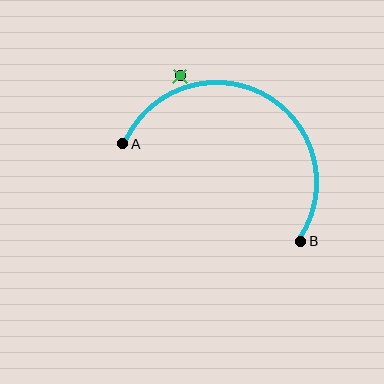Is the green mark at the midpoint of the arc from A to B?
No — the green mark does not lie on the arc at all. It sits slightly outside the curve.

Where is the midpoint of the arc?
The arc midpoint is the point on the curve farthest from the straight line joining A and B. It sits above that line.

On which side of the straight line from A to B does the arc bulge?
The arc bulges above the straight line connecting A and B.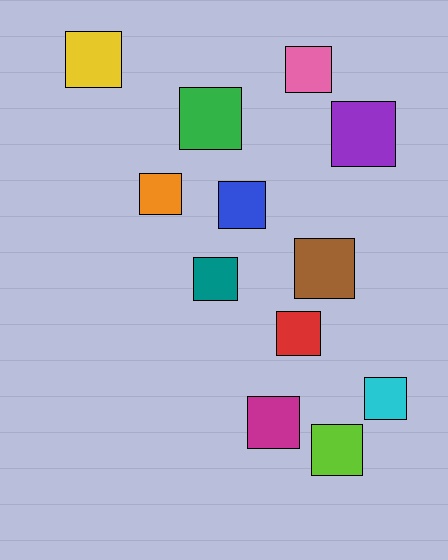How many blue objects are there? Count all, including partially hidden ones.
There is 1 blue object.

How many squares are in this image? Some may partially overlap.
There are 12 squares.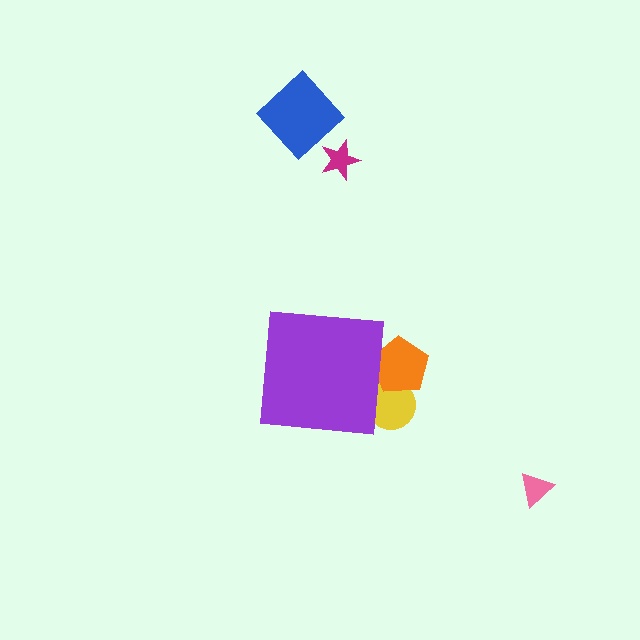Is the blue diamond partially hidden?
No, the blue diamond is fully visible.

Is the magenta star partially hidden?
No, the magenta star is fully visible.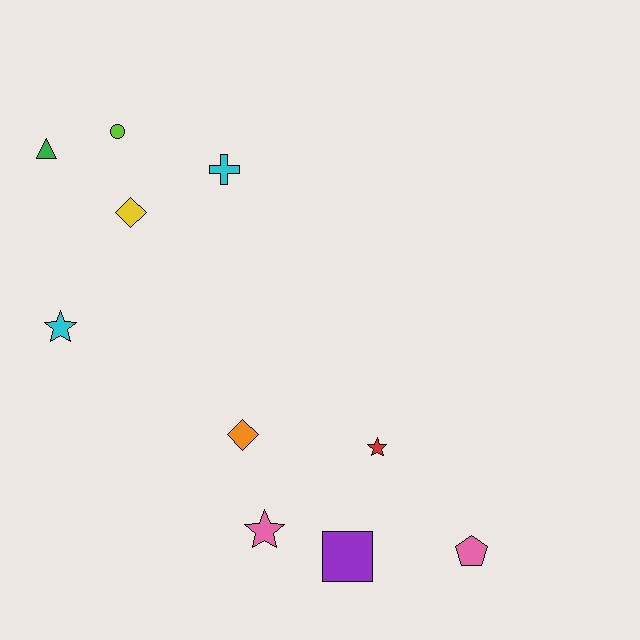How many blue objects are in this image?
There are no blue objects.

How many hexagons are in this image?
There are no hexagons.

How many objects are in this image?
There are 10 objects.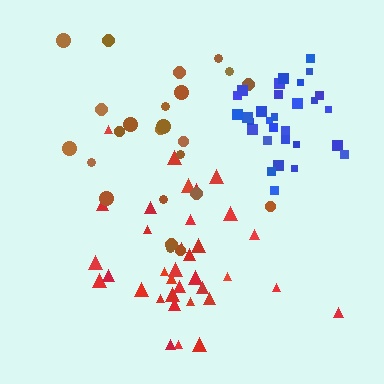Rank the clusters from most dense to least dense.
blue, red, brown.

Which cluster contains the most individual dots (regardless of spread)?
Red (35).